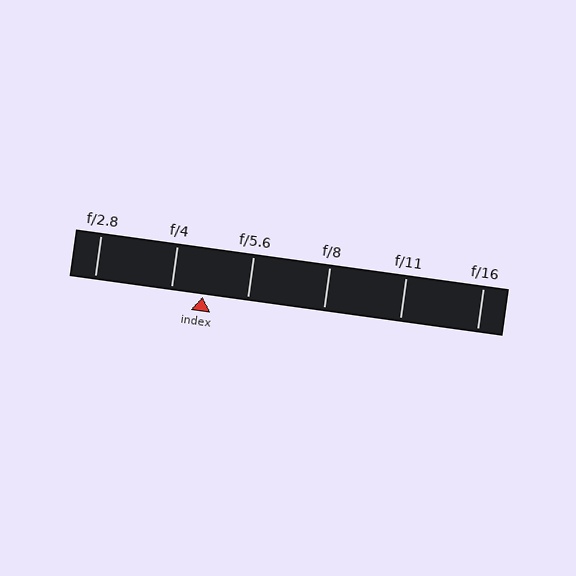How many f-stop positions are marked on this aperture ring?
There are 6 f-stop positions marked.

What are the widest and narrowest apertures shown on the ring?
The widest aperture shown is f/2.8 and the narrowest is f/16.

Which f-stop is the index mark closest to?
The index mark is closest to f/4.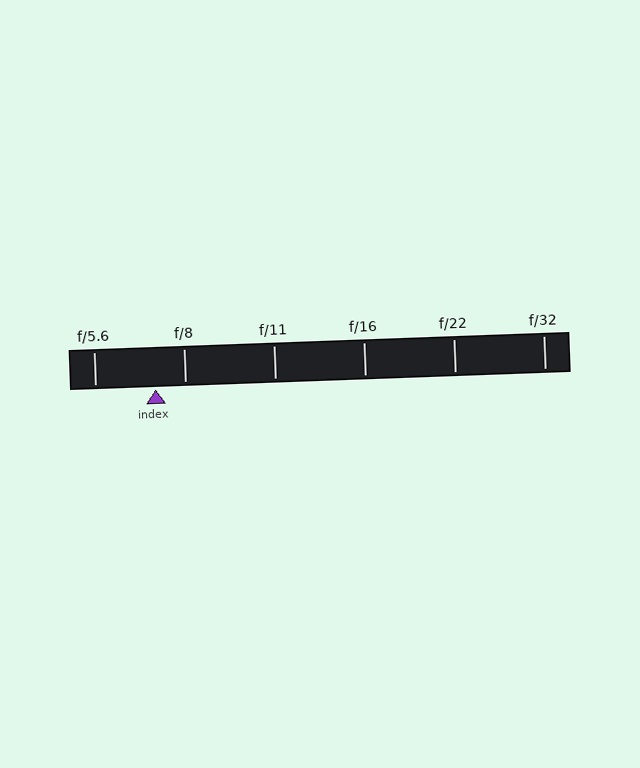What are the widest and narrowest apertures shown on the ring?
The widest aperture shown is f/5.6 and the narrowest is f/32.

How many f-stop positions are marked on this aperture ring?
There are 6 f-stop positions marked.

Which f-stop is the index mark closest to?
The index mark is closest to f/8.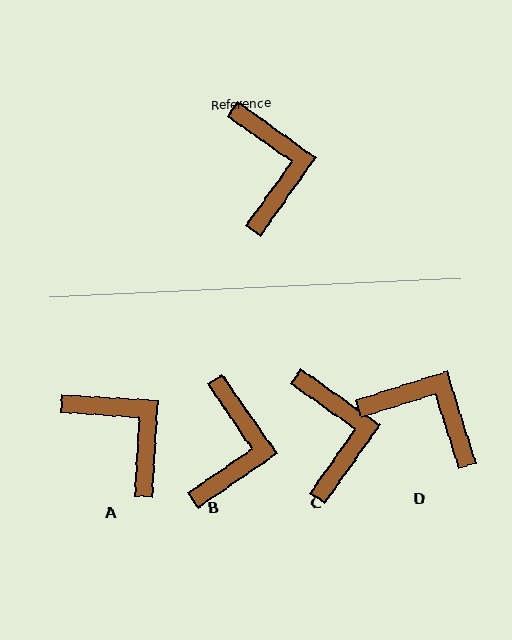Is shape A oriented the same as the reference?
No, it is off by about 32 degrees.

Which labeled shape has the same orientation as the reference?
C.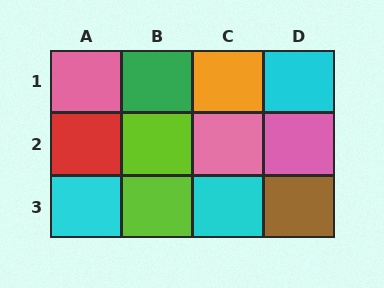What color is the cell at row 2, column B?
Lime.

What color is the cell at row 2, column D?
Pink.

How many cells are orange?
1 cell is orange.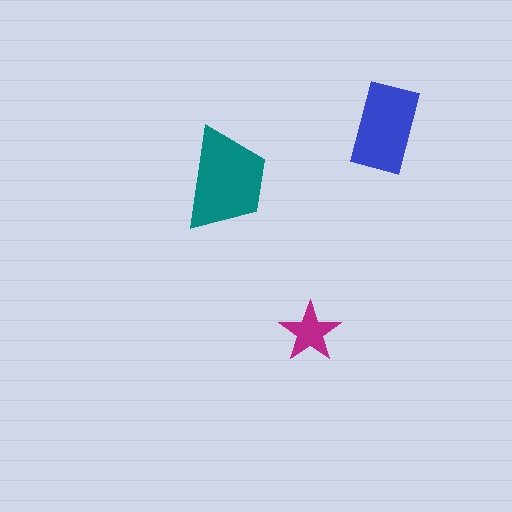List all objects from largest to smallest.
The teal trapezoid, the blue rectangle, the magenta star.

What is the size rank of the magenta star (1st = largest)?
3rd.